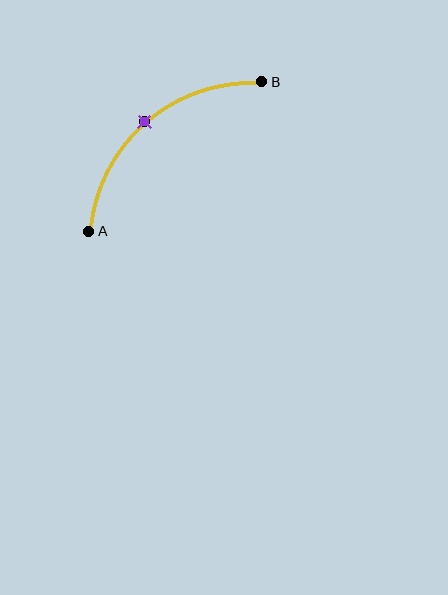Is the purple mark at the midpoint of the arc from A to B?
Yes. The purple mark lies on the arc at equal arc-length from both A and B — it is the arc midpoint.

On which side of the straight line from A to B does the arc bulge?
The arc bulges above and to the left of the straight line connecting A and B.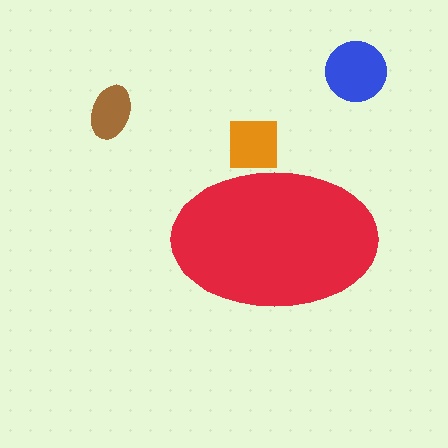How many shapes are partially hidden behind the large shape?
1 shape is partially hidden.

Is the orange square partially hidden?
Yes, the orange square is partially hidden behind the red ellipse.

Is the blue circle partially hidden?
No, the blue circle is fully visible.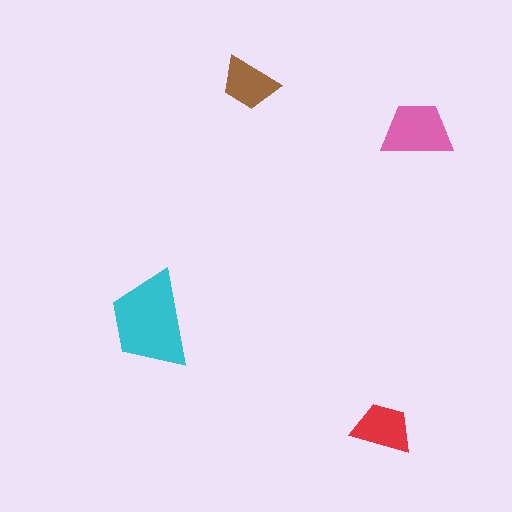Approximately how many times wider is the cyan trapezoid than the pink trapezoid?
About 1.5 times wider.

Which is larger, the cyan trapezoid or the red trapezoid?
The cyan one.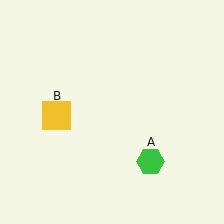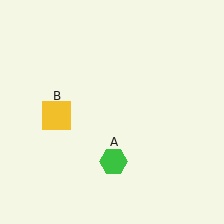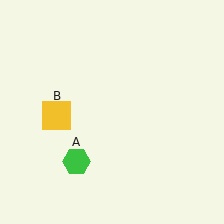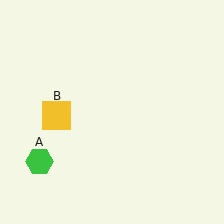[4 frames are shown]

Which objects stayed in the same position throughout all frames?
Yellow square (object B) remained stationary.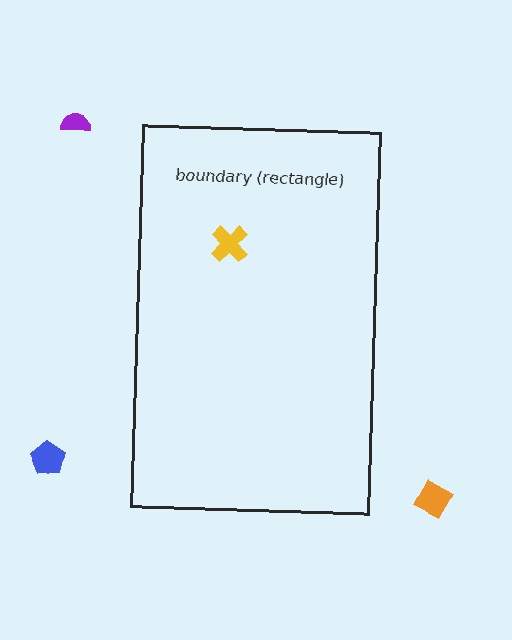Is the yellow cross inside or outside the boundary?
Inside.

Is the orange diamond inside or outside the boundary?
Outside.